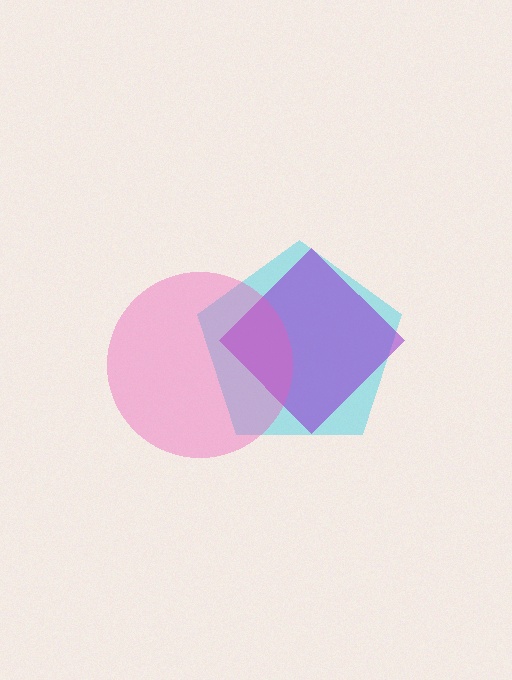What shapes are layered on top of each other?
The layered shapes are: a cyan pentagon, a purple diamond, a pink circle.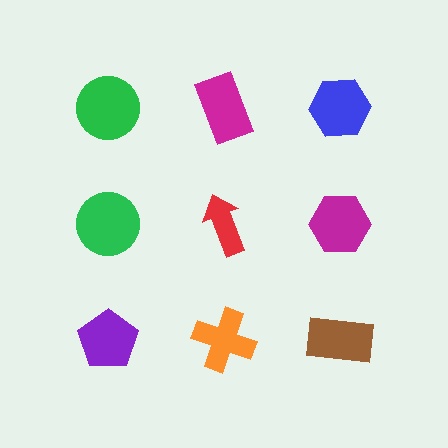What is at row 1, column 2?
A magenta rectangle.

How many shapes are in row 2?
3 shapes.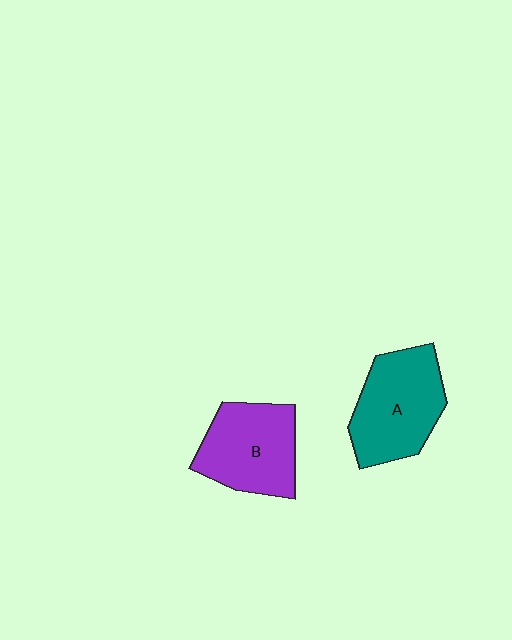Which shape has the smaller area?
Shape B (purple).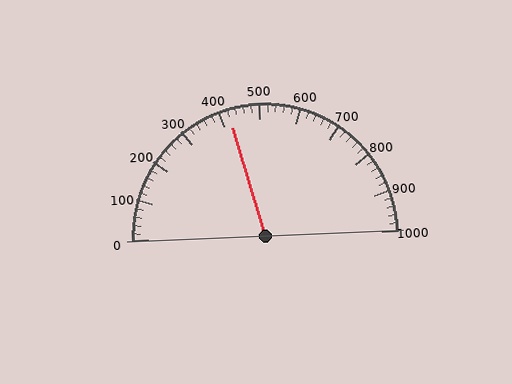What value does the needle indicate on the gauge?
The needle indicates approximately 420.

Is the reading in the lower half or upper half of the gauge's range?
The reading is in the lower half of the range (0 to 1000).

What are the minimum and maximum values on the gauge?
The gauge ranges from 0 to 1000.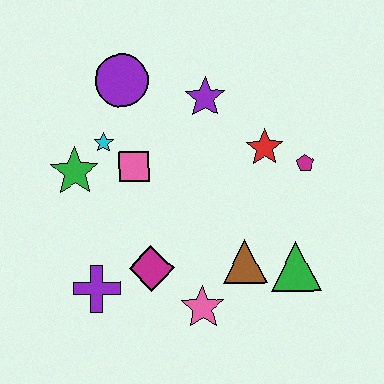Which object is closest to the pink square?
The cyan star is closest to the pink square.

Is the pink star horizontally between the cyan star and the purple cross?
No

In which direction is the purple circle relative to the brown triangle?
The purple circle is above the brown triangle.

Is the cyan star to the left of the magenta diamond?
Yes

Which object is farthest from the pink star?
The purple circle is farthest from the pink star.